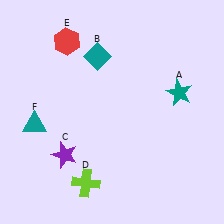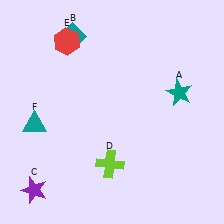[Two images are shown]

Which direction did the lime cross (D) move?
The lime cross (D) moved right.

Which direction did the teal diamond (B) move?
The teal diamond (B) moved left.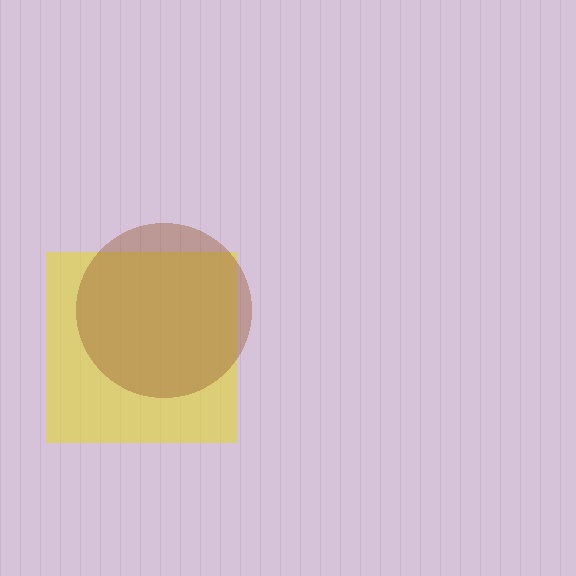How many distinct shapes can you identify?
There are 2 distinct shapes: a yellow square, a brown circle.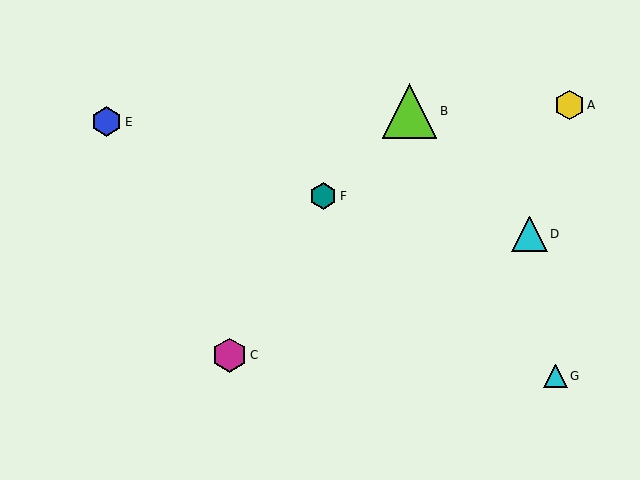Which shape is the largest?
The lime triangle (labeled B) is the largest.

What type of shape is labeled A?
Shape A is a yellow hexagon.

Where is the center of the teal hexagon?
The center of the teal hexagon is at (323, 196).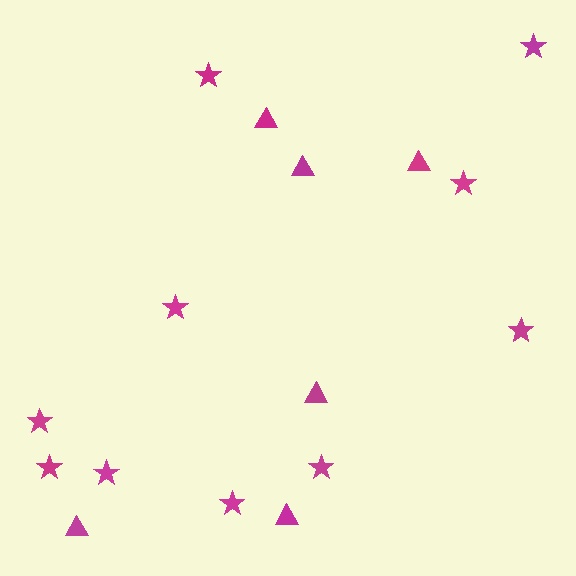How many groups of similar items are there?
There are 2 groups: one group of stars (10) and one group of triangles (6).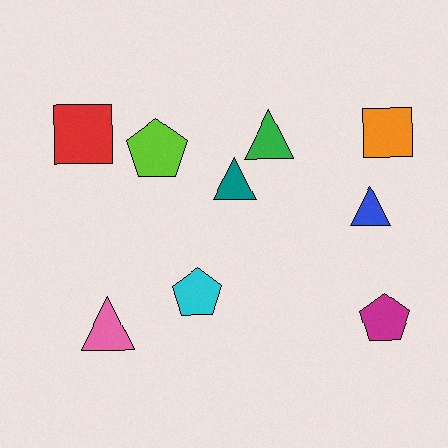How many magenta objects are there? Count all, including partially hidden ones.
There is 1 magenta object.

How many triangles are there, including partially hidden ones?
There are 4 triangles.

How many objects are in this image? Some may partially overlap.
There are 9 objects.